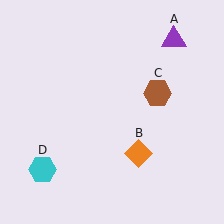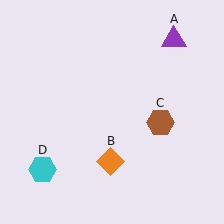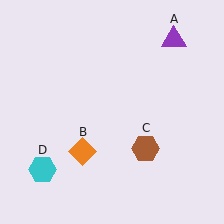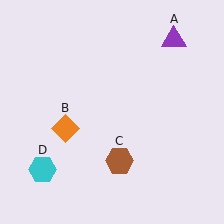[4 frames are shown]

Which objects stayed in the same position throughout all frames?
Purple triangle (object A) and cyan hexagon (object D) remained stationary.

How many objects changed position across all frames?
2 objects changed position: orange diamond (object B), brown hexagon (object C).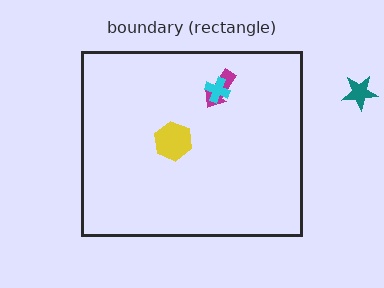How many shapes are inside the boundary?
3 inside, 1 outside.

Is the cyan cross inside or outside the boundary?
Inside.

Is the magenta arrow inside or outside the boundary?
Inside.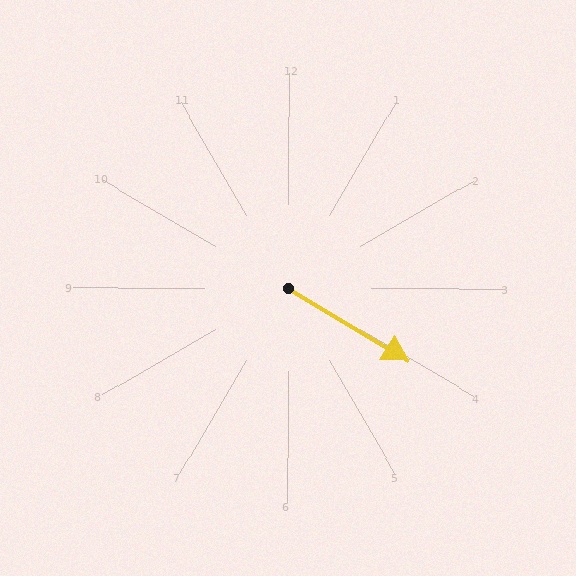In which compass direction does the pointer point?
Southeast.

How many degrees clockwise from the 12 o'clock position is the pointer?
Approximately 121 degrees.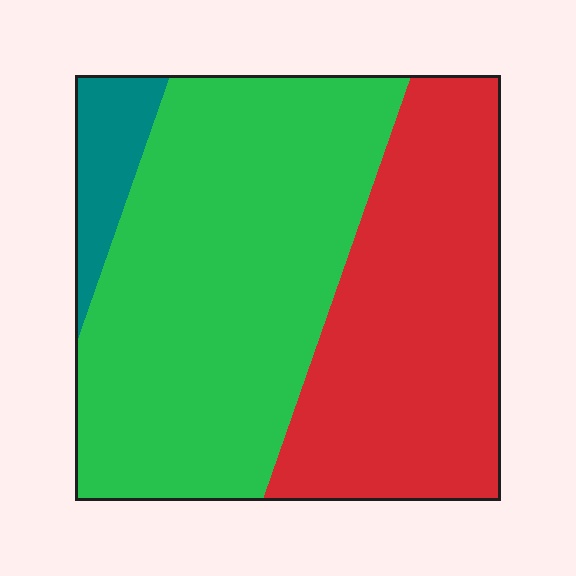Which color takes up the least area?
Teal, at roughly 5%.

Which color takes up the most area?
Green, at roughly 55%.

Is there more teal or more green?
Green.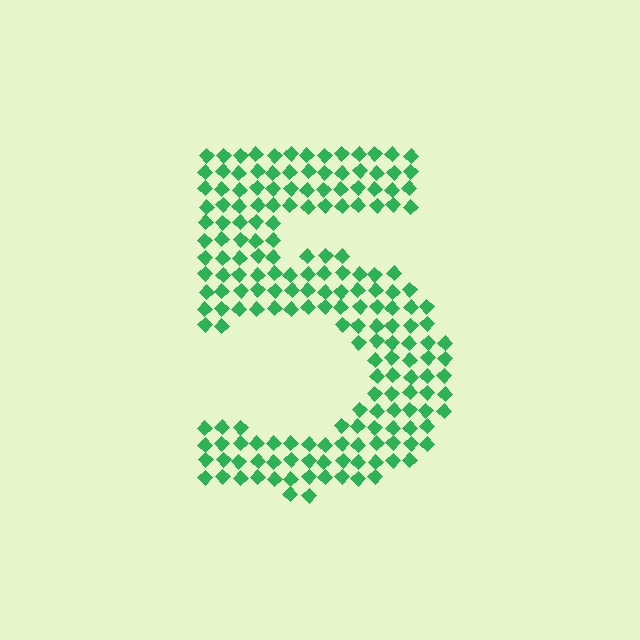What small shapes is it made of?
It is made of small diamonds.